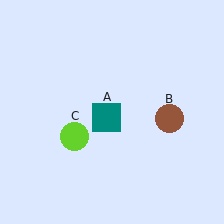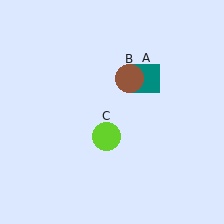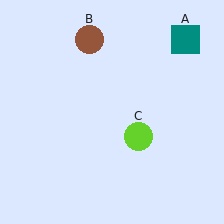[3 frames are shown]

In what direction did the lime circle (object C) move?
The lime circle (object C) moved right.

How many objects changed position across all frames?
3 objects changed position: teal square (object A), brown circle (object B), lime circle (object C).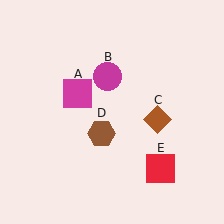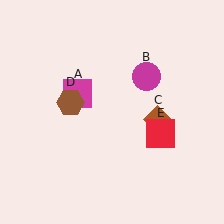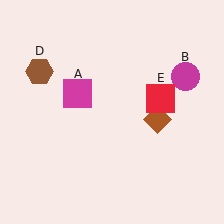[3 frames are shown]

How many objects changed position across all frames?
3 objects changed position: magenta circle (object B), brown hexagon (object D), red square (object E).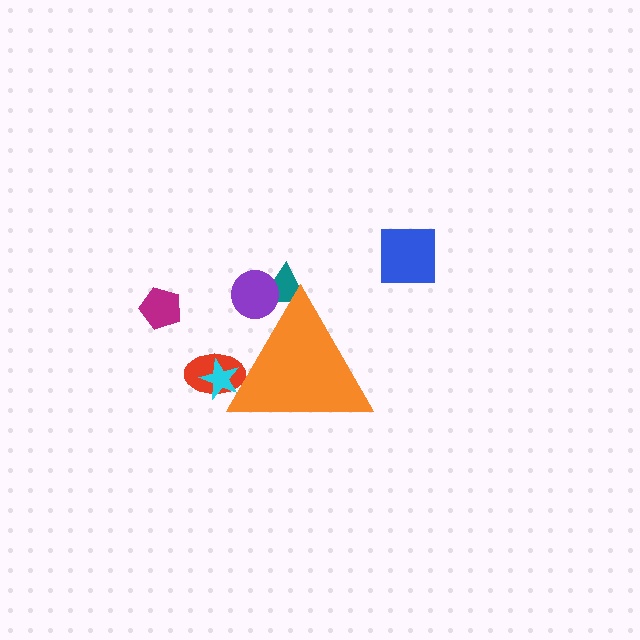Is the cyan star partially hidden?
Yes, the cyan star is partially hidden behind the orange triangle.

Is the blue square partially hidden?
No, the blue square is fully visible.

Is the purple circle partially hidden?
Yes, the purple circle is partially hidden behind the orange triangle.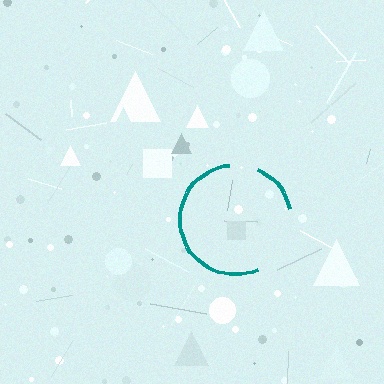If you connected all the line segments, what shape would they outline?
They would outline a circle.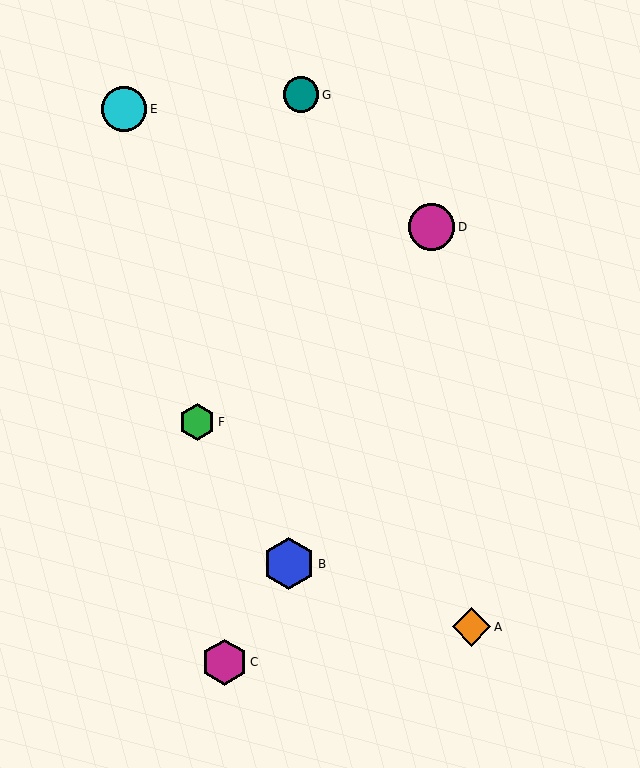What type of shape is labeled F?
Shape F is a green hexagon.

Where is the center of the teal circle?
The center of the teal circle is at (301, 95).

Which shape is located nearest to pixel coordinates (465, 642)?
The orange diamond (labeled A) at (472, 627) is nearest to that location.